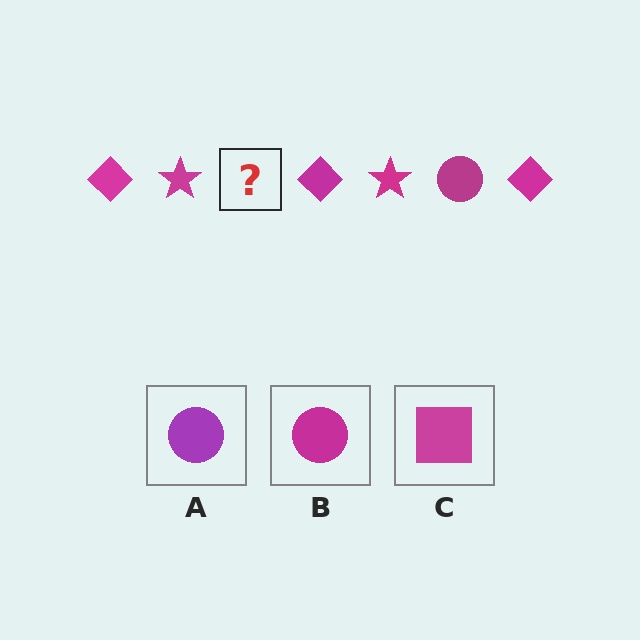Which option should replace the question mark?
Option B.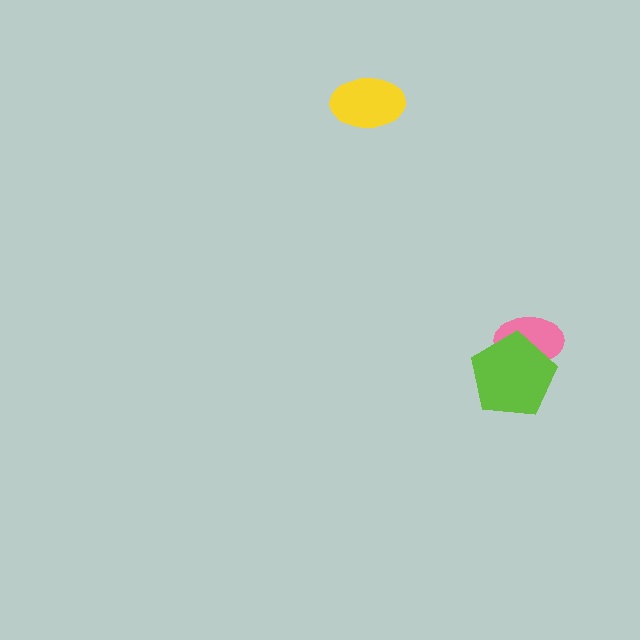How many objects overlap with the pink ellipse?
1 object overlaps with the pink ellipse.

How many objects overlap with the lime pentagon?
1 object overlaps with the lime pentagon.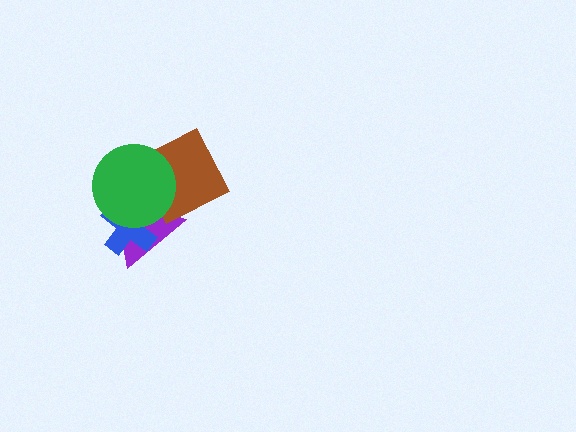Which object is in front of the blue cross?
The green circle is in front of the blue cross.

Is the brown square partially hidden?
Yes, it is partially covered by another shape.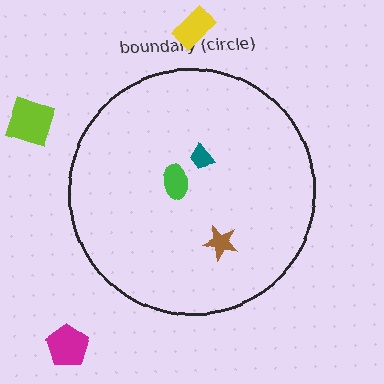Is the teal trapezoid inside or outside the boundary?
Inside.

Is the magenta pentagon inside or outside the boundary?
Outside.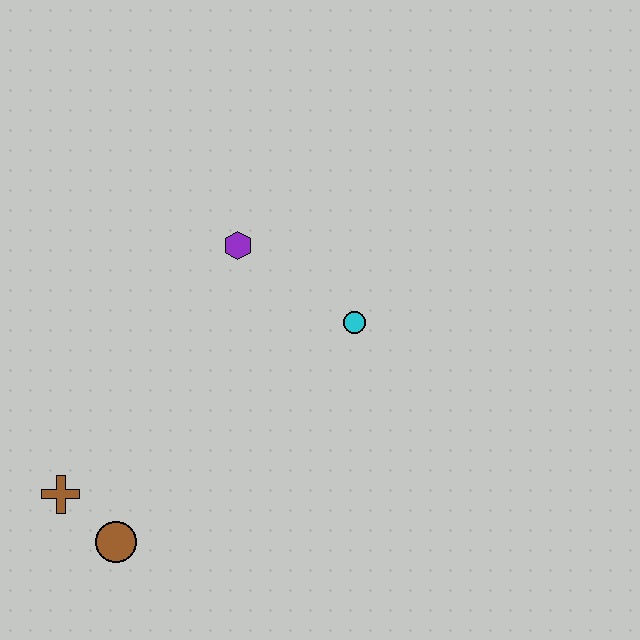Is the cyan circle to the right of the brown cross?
Yes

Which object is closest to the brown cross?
The brown circle is closest to the brown cross.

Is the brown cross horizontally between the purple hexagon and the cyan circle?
No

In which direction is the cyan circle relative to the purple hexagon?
The cyan circle is to the right of the purple hexagon.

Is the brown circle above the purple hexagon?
No